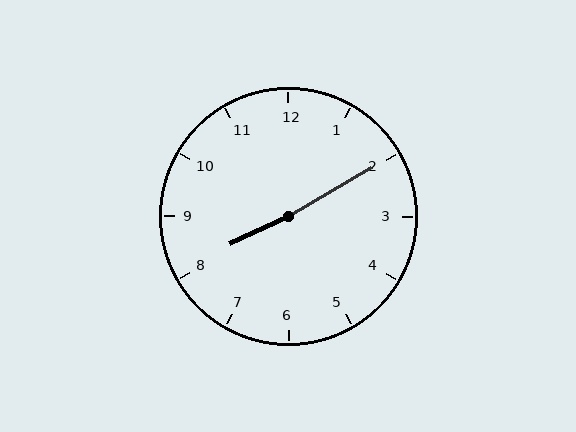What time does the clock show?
8:10.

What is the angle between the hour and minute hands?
Approximately 175 degrees.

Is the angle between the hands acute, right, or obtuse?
It is obtuse.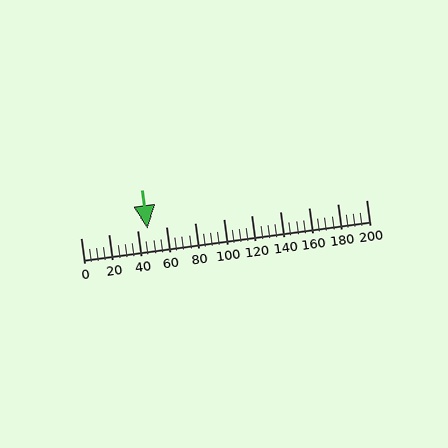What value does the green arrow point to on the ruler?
The green arrow points to approximately 47.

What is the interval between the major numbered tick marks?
The major tick marks are spaced 20 units apart.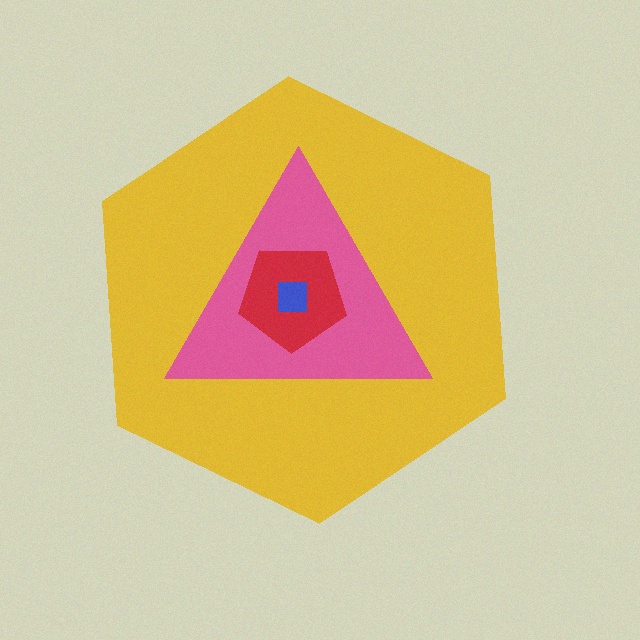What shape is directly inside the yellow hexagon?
The pink triangle.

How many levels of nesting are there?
4.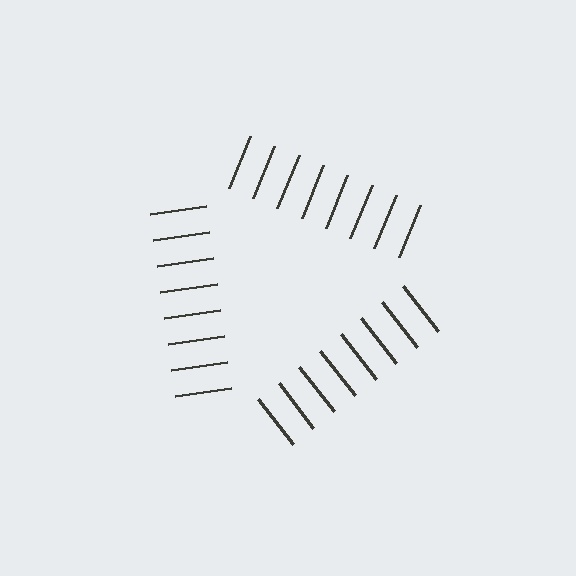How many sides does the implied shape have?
3 sides — the line-ends trace a triangle.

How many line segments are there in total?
24 — 8 along each of the 3 edges.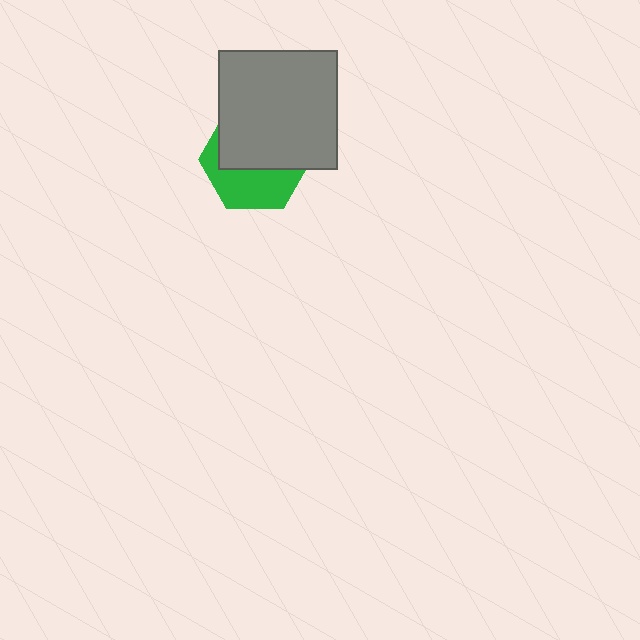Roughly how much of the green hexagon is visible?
A small part of it is visible (roughly 43%).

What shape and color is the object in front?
The object in front is a gray square.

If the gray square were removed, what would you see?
You would see the complete green hexagon.